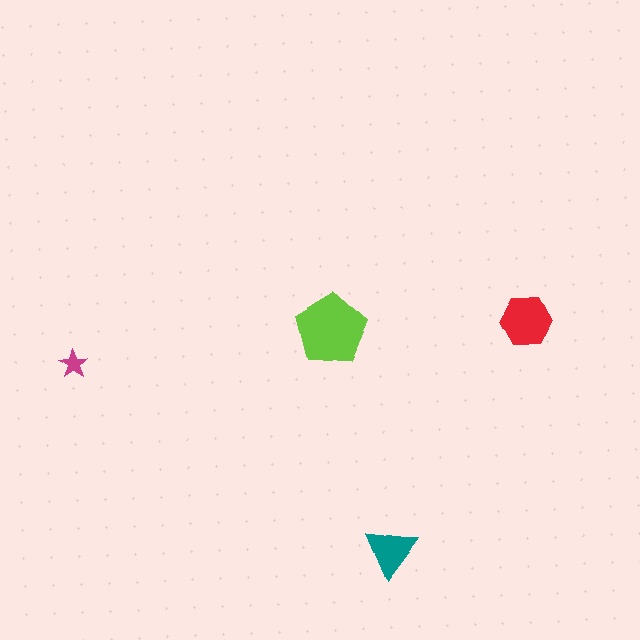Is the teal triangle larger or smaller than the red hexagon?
Smaller.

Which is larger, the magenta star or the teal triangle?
The teal triangle.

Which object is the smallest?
The magenta star.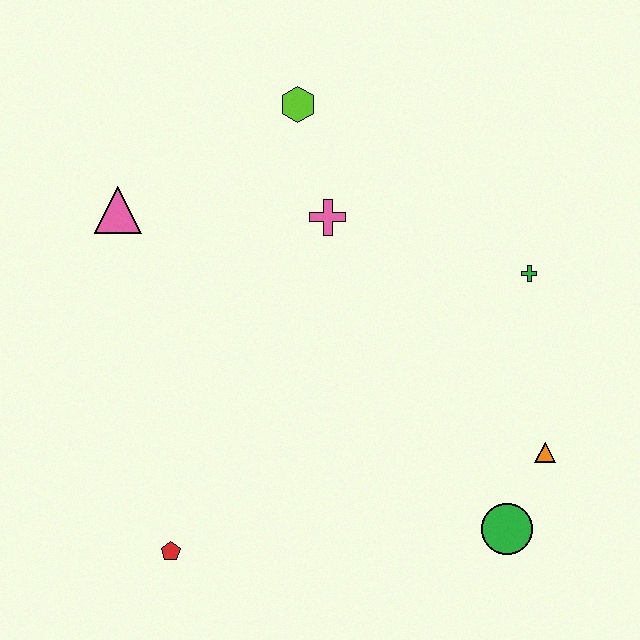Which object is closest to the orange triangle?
The green circle is closest to the orange triangle.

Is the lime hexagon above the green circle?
Yes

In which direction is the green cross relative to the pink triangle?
The green cross is to the right of the pink triangle.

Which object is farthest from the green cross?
The red pentagon is farthest from the green cross.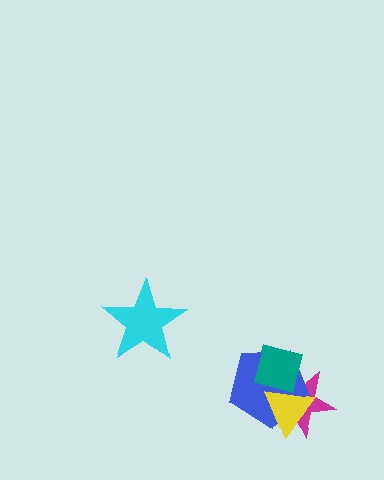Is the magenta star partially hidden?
Yes, it is partially covered by another shape.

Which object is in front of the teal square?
The yellow triangle is in front of the teal square.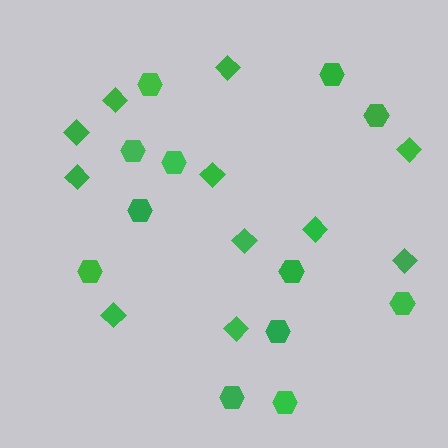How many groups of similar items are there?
There are 2 groups: one group of diamonds (11) and one group of hexagons (12).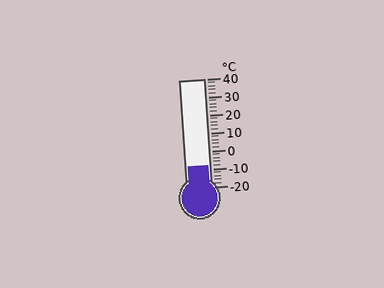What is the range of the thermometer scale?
The thermometer scale ranges from -20°C to 40°C.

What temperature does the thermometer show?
The thermometer shows approximately -8°C.